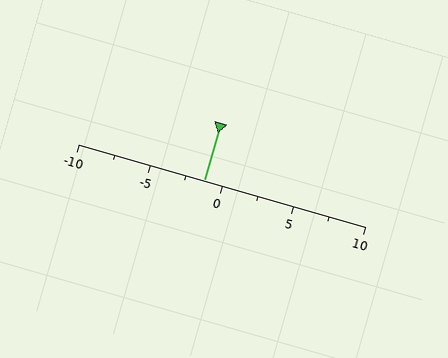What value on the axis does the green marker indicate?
The marker indicates approximately -1.2.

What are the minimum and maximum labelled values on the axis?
The axis runs from -10 to 10.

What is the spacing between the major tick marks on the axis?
The major ticks are spaced 5 apart.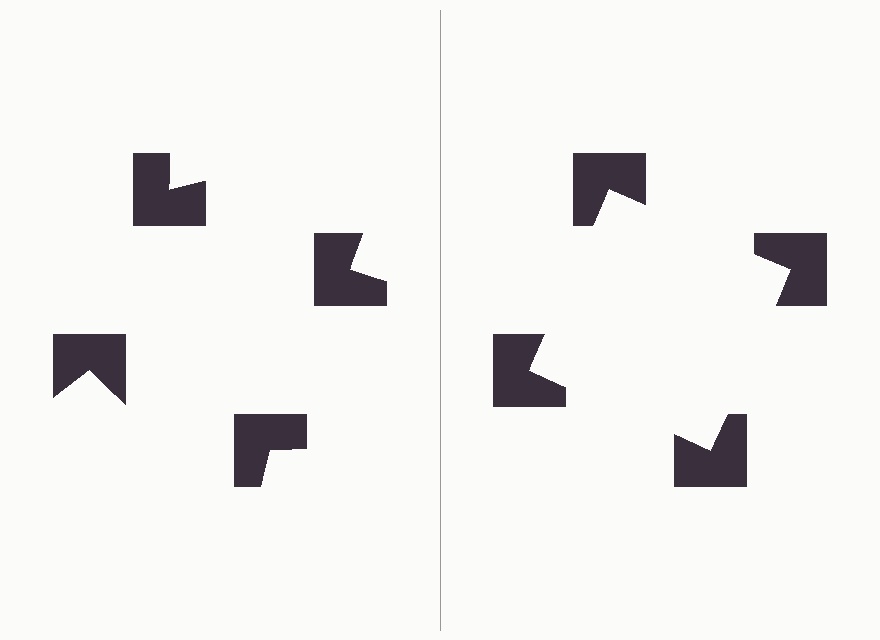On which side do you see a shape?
An illusory square appears on the right side. On the left side the wedge cuts are rotated, so no coherent shape forms.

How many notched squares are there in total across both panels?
8 — 4 on each side.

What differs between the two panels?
The notched squares are positioned identically on both sides; only the wedge orientations differ. On the right they align to a square; on the left they are misaligned.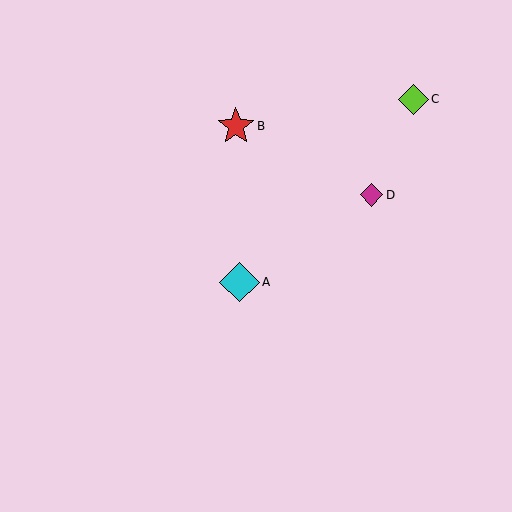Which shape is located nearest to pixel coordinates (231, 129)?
The red star (labeled B) at (236, 126) is nearest to that location.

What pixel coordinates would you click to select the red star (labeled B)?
Click at (236, 126) to select the red star B.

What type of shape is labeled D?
Shape D is a magenta diamond.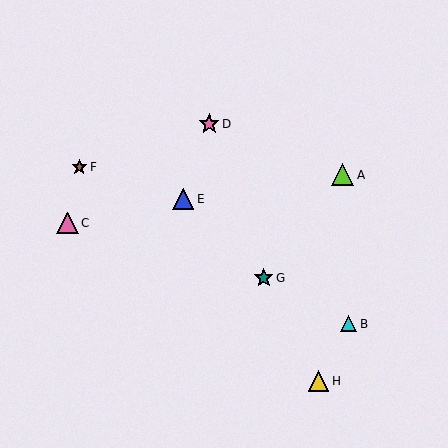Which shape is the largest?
The lime triangle (labeled A) is the largest.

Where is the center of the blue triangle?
The center of the blue triangle is at (183, 199).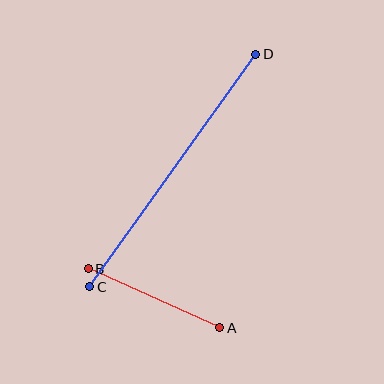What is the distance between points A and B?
The distance is approximately 144 pixels.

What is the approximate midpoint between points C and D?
The midpoint is at approximately (173, 171) pixels.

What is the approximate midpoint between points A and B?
The midpoint is at approximately (154, 298) pixels.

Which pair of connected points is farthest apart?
Points C and D are farthest apart.